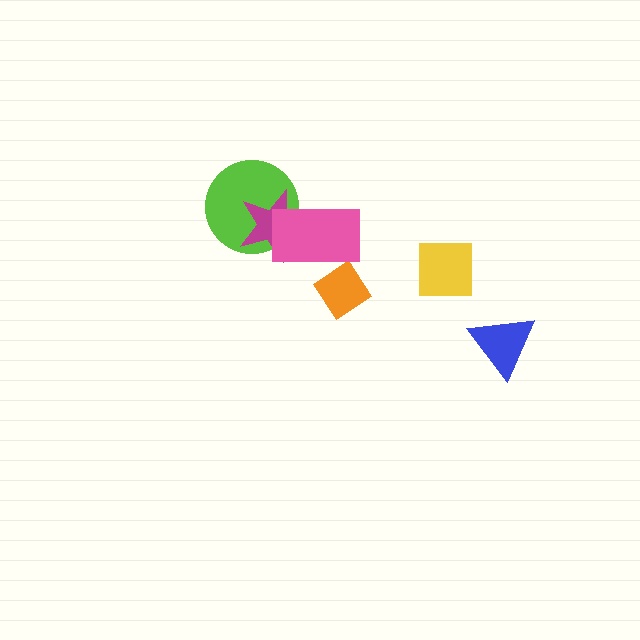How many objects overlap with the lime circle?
2 objects overlap with the lime circle.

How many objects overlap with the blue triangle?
0 objects overlap with the blue triangle.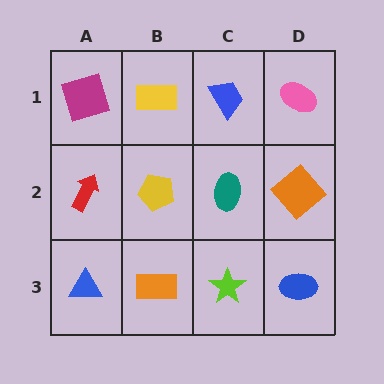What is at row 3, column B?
An orange rectangle.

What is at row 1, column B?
A yellow rectangle.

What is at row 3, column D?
A blue ellipse.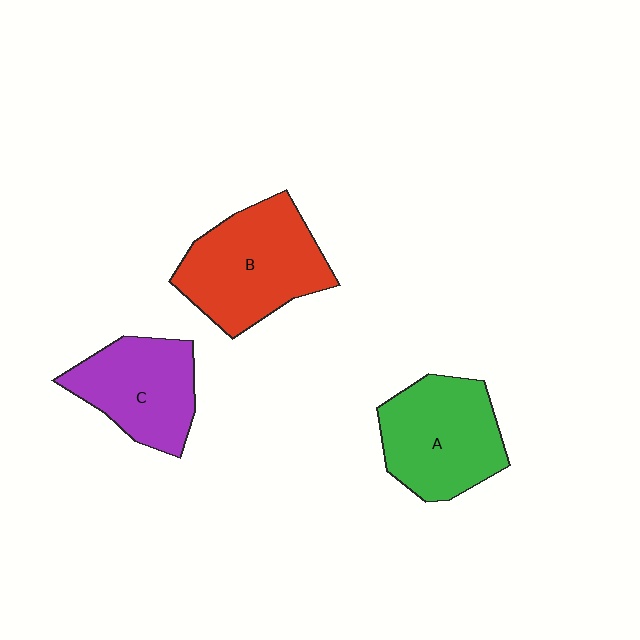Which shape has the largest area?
Shape B (red).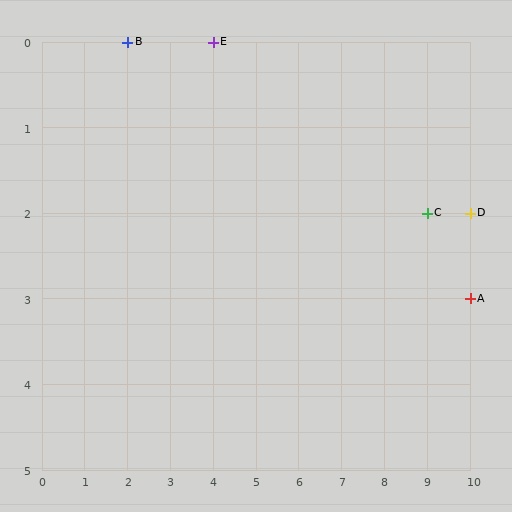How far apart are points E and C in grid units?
Points E and C are 5 columns and 2 rows apart (about 5.4 grid units diagonally).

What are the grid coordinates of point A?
Point A is at grid coordinates (10, 3).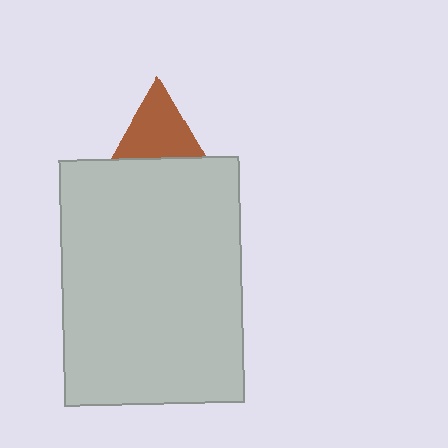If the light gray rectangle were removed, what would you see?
You would see the complete brown triangle.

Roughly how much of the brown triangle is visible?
About half of it is visible (roughly 50%).